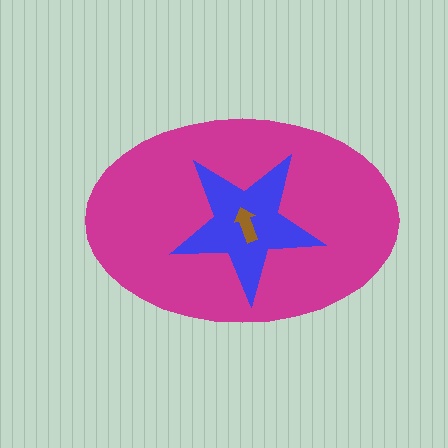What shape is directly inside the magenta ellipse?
The blue star.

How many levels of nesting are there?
3.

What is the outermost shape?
The magenta ellipse.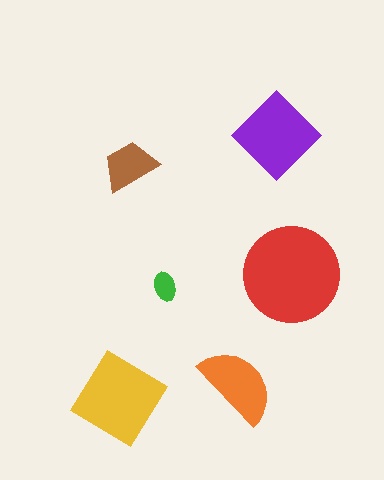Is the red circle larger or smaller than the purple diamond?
Larger.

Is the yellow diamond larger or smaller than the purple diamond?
Larger.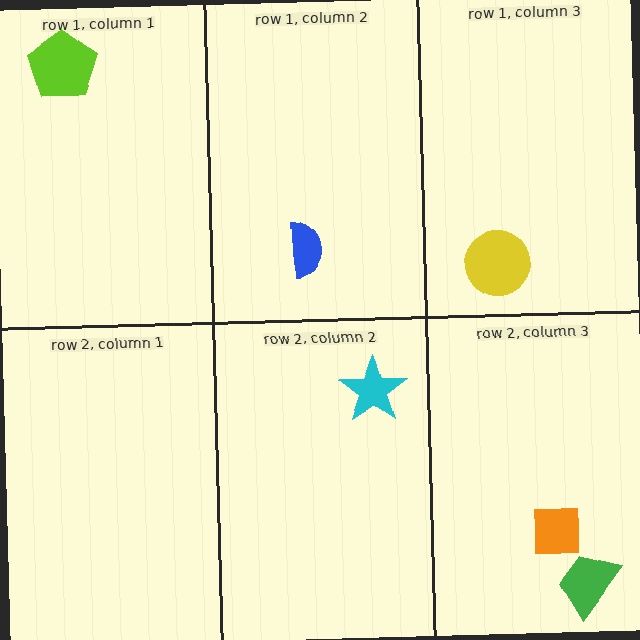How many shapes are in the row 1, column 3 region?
1.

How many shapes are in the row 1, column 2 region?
1.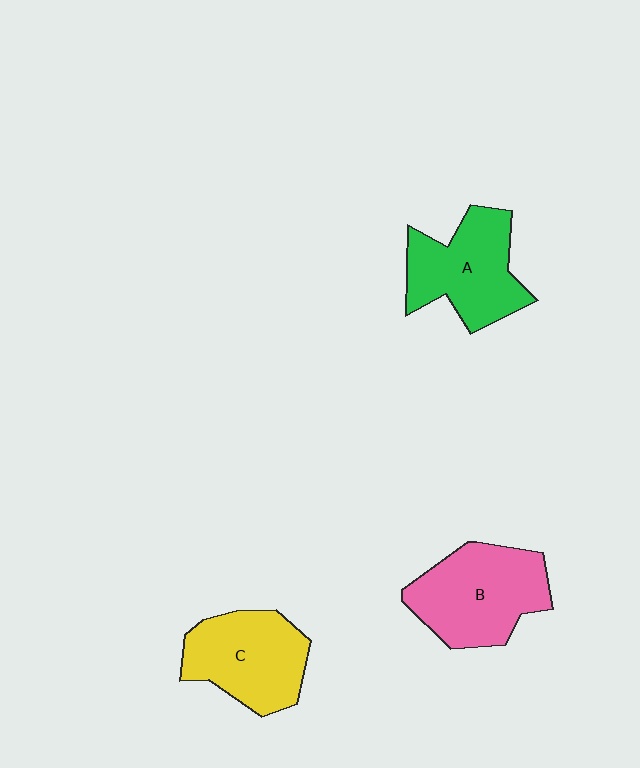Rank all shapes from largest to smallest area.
From largest to smallest: B (pink), A (green), C (yellow).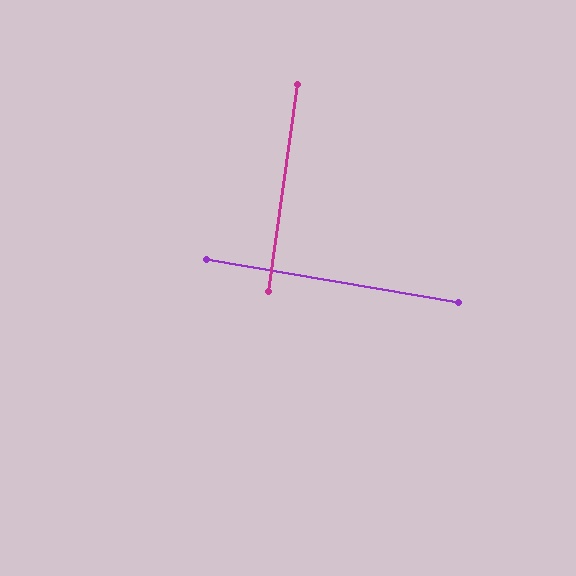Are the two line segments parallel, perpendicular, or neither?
Perpendicular — they meet at approximately 88°.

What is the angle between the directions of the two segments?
Approximately 88 degrees.